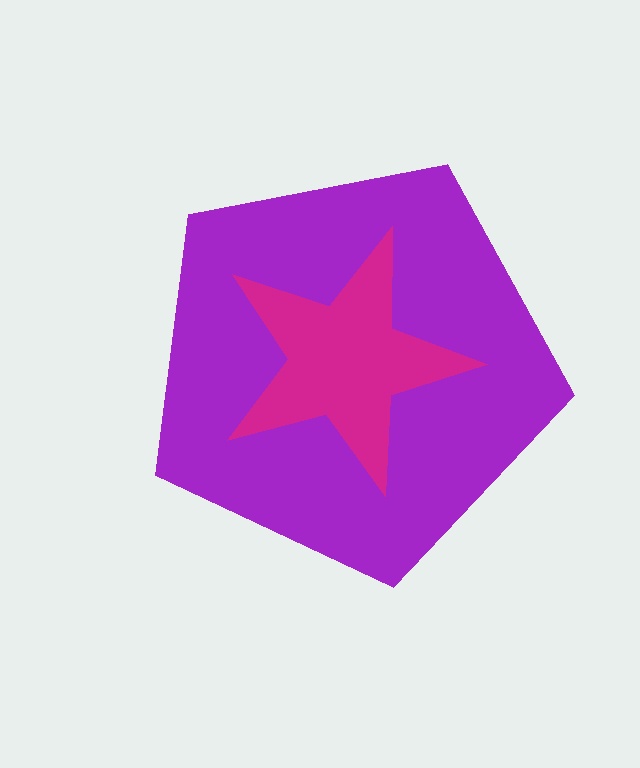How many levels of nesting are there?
2.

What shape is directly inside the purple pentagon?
The magenta star.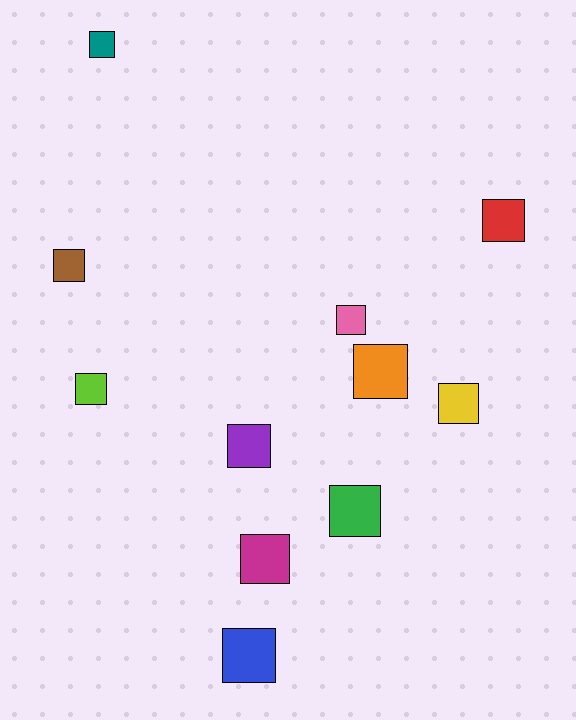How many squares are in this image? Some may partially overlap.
There are 11 squares.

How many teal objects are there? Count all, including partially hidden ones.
There is 1 teal object.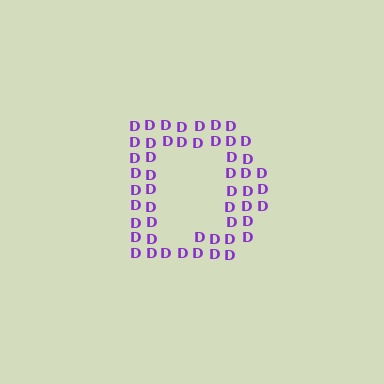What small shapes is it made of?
It is made of small letter D's.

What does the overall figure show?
The overall figure shows the letter D.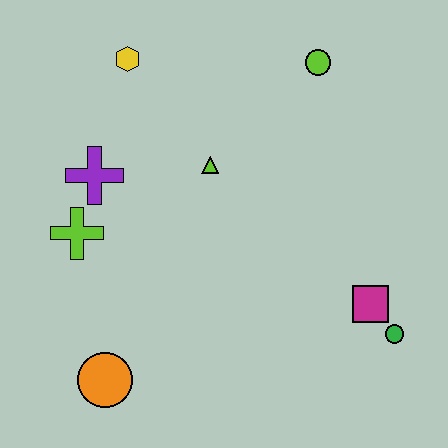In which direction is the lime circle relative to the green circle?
The lime circle is above the green circle.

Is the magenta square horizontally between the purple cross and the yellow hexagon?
No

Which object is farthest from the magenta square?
The yellow hexagon is farthest from the magenta square.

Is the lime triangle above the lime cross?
Yes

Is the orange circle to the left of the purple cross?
No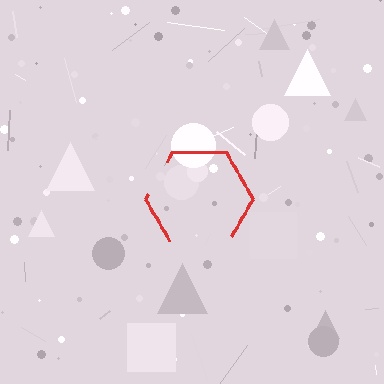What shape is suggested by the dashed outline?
The dashed outline suggests a hexagon.